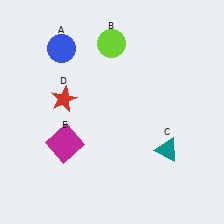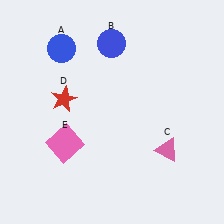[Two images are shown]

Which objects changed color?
B changed from lime to blue. C changed from teal to pink. E changed from magenta to pink.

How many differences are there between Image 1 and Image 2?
There are 3 differences between the two images.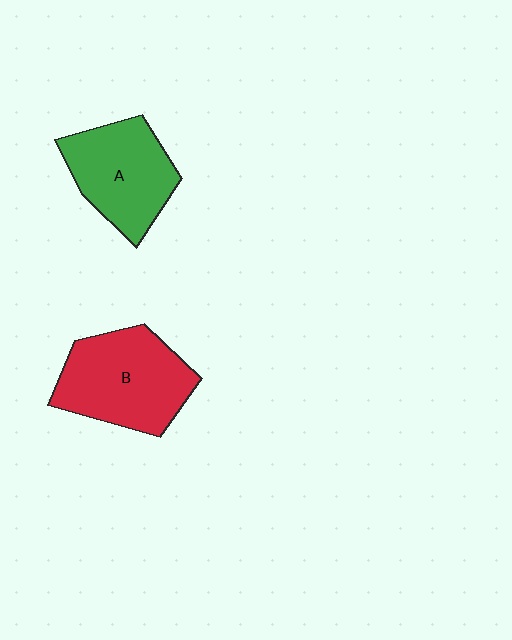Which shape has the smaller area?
Shape A (green).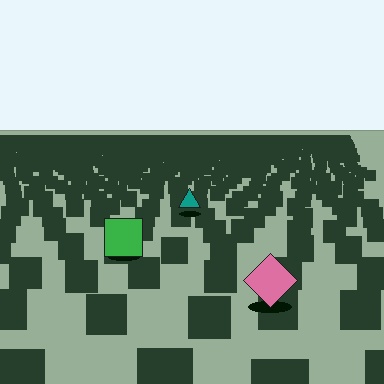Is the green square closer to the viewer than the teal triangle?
Yes. The green square is closer — you can tell from the texture gradient: the ground texture is coarser near it.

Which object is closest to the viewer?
The pink diamond is closest. The texture marks near it are larger and more spread out.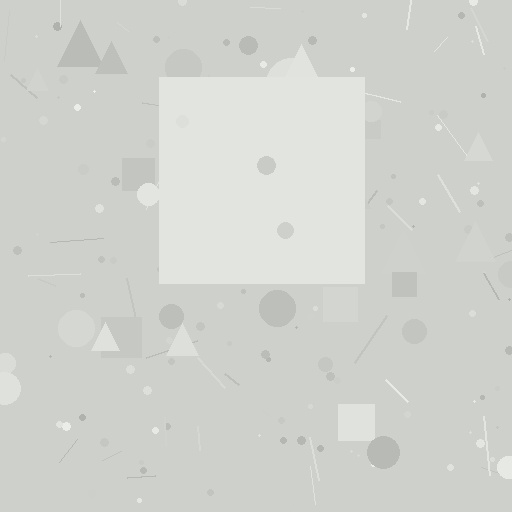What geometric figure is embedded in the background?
A square is embedded in the background.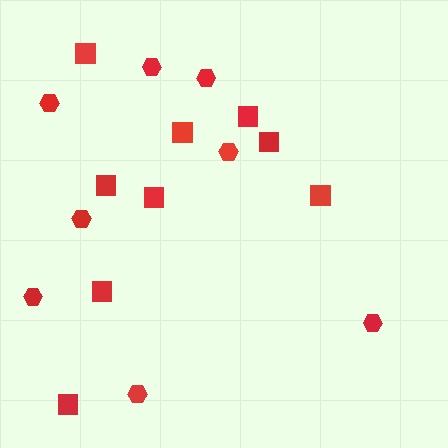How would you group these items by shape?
There are 2 groups: one group of squares (9) and one group of hexagons (8).